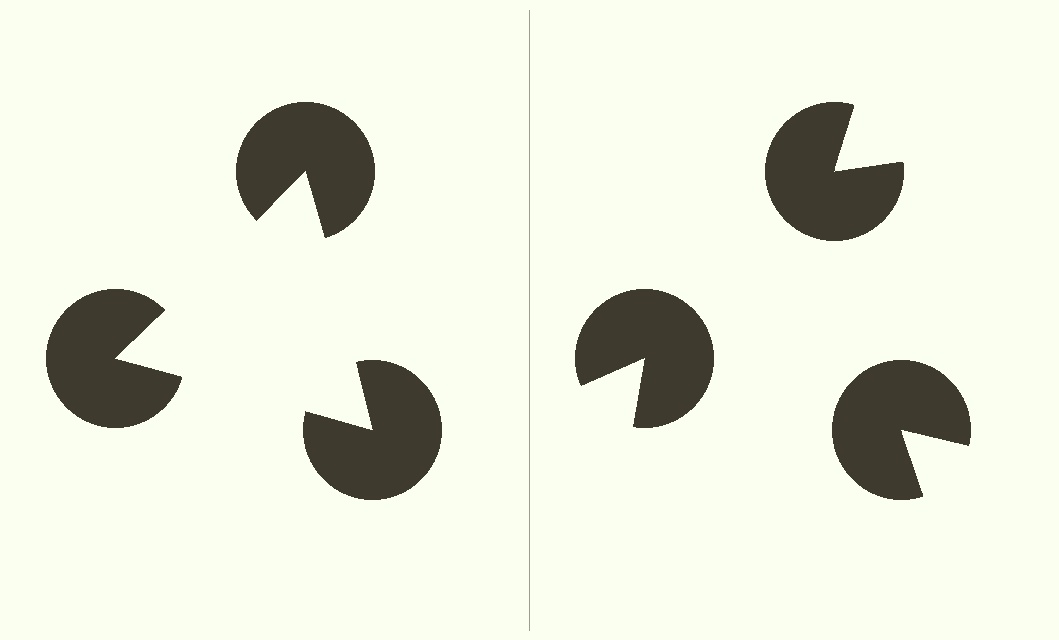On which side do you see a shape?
An illusory triangle appears on the left side. On the right side the wedge cuts are rotated, so no coherent shape forms.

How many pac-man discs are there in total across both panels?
6 — 3 on each side.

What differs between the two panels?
The pac-man discs are positioned identically on both sides; only the wedge orientations differ. On the left they align to a triangle; on the right they are misaligned.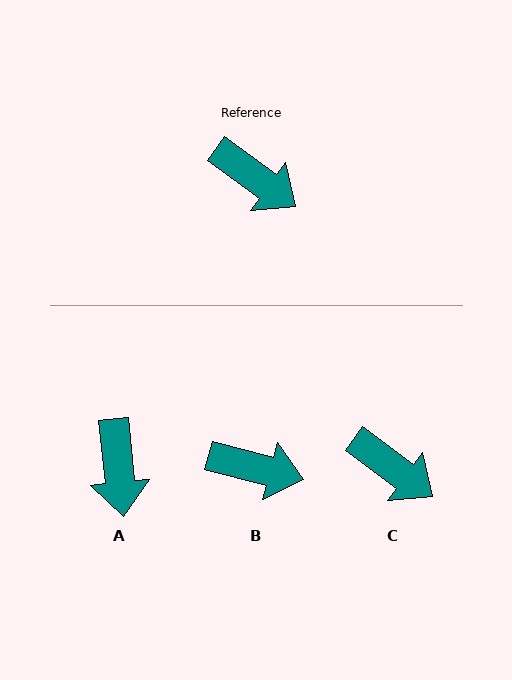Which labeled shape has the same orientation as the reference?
C.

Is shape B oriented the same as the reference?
No, it is off by about 21 degrees.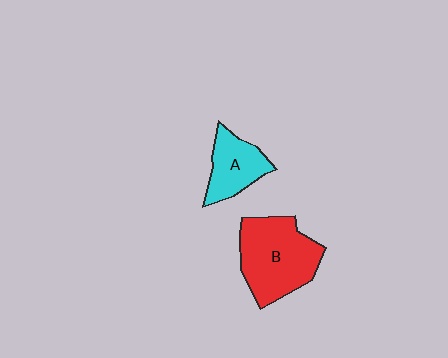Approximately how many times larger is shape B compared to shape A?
Approximately 1.8 times.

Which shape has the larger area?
Shape B (red).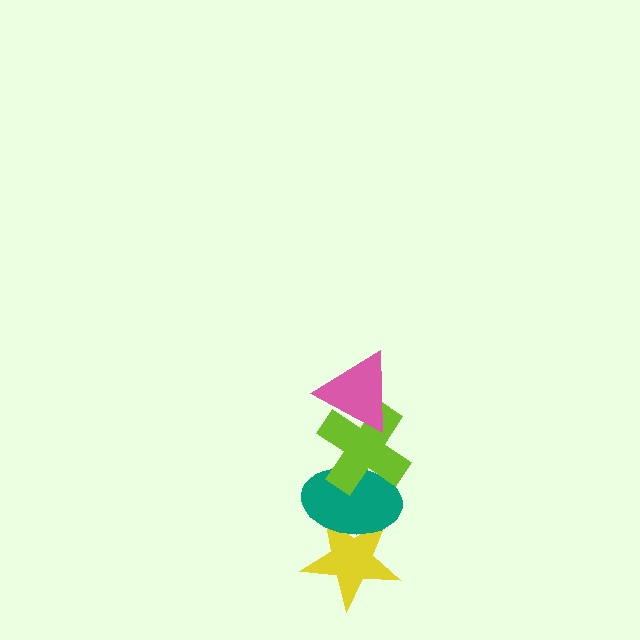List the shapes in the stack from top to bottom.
From top to bottom: the pink triangle, the lime cross, the teal ellipse, the yellow star.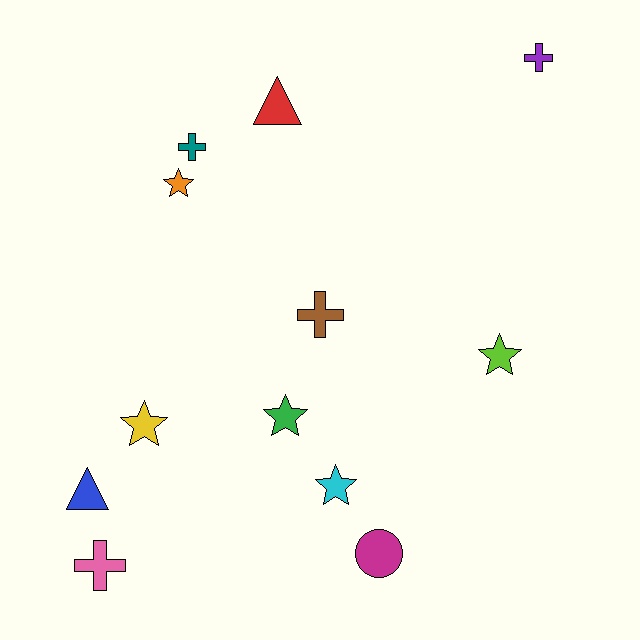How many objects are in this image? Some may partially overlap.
There are 12 objects.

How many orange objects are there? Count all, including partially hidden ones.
There is 1 orange object.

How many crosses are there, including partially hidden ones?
There are 4 crosses.